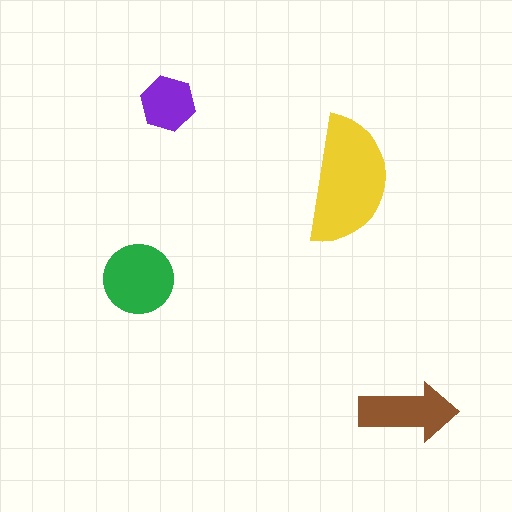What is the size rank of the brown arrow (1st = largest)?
3rd.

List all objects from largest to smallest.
The yellow semicircle, the green circle, the brown arrow, the purple hexagon.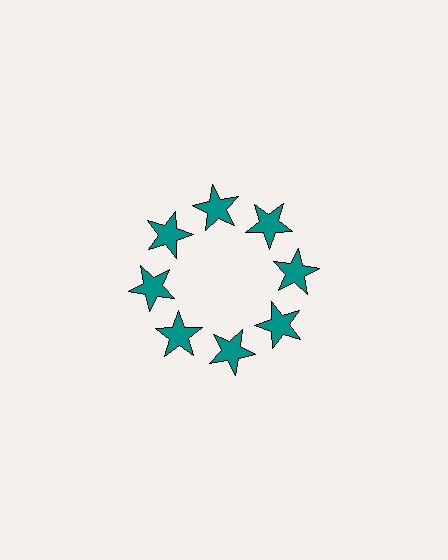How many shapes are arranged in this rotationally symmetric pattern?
There are 8 shapes, arranged in 8 groups of 1.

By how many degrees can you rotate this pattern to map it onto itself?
The pattern maps onto itself every 45 degrees of rotation.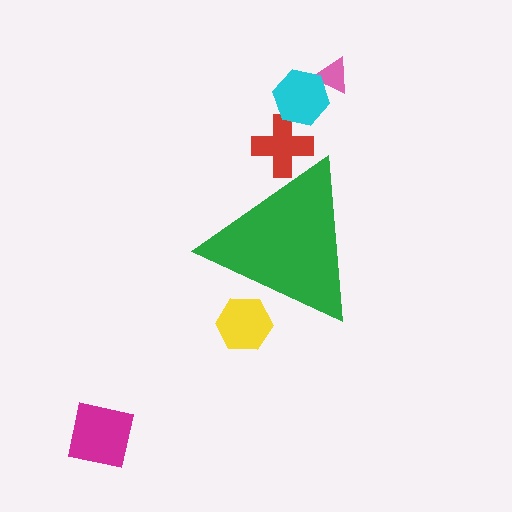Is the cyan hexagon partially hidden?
No, the cyan hexagon is fully visible.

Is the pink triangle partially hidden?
No, the pink triangle is fully visible.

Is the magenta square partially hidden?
No, the magenta square is fully visible.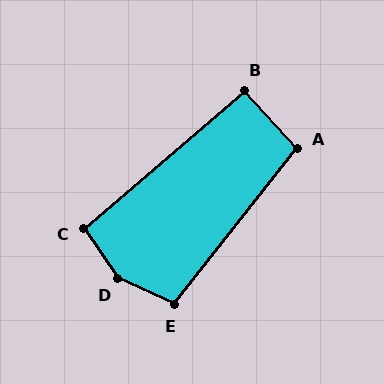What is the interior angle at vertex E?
Approximately 104 degrees (obtuse).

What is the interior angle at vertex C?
Approximately 96 degrees (obtuse).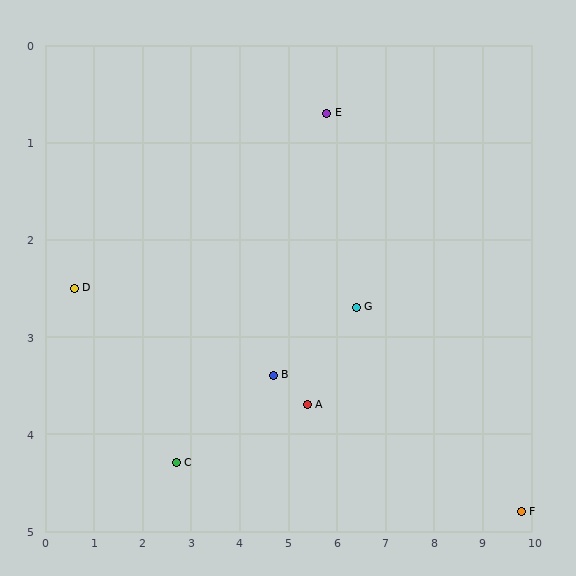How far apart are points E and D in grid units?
Points E and D are about 5.5 grid units apart.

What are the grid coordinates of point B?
Point B is at approximately (4.7, 3.4).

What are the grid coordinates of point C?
Point C is at approximately (2.7, 4.3).